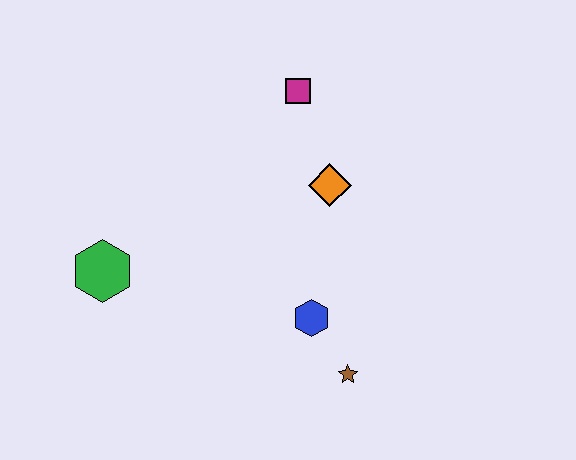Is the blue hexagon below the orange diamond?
Yes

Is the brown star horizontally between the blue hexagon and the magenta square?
No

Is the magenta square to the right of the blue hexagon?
No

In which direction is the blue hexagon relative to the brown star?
The blue hexagon is above the brown star.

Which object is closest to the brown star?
The blue hexagon is closest to the brown star.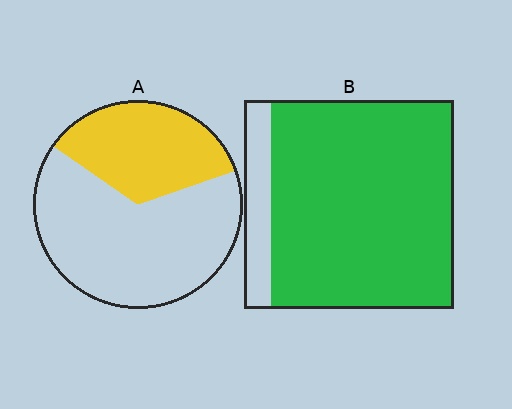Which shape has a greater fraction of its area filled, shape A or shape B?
Shape B.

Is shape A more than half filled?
No.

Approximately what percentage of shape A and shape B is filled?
A is approximately 35% and B is approximately 85%.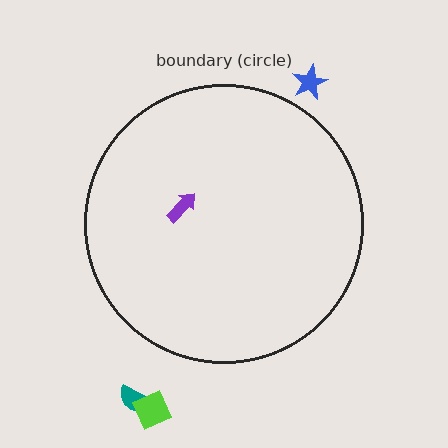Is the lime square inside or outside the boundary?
Outside.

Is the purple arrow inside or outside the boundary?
Inside.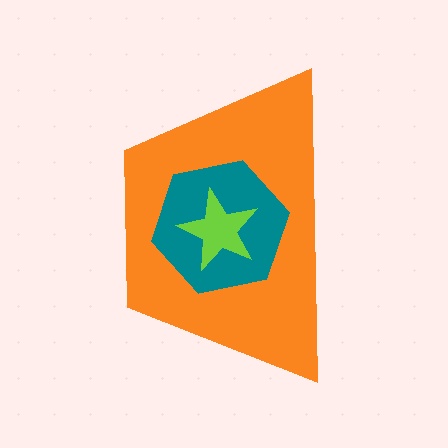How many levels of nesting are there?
3.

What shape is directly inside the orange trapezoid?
The teal hexagon.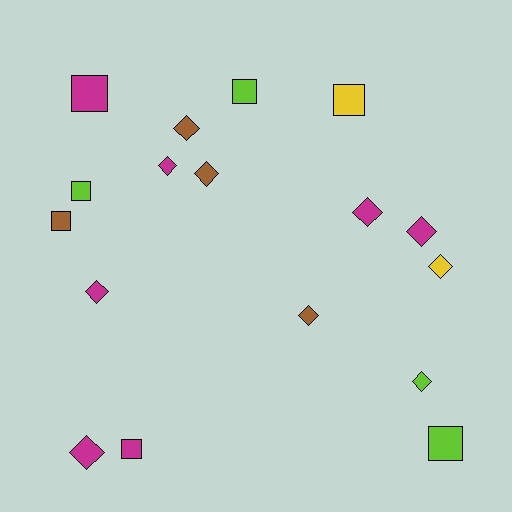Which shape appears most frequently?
Diamond, with 10 objects.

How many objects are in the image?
There are 17 objects.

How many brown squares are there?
There is 1 brown square.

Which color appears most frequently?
Magenta, with 7 objects.